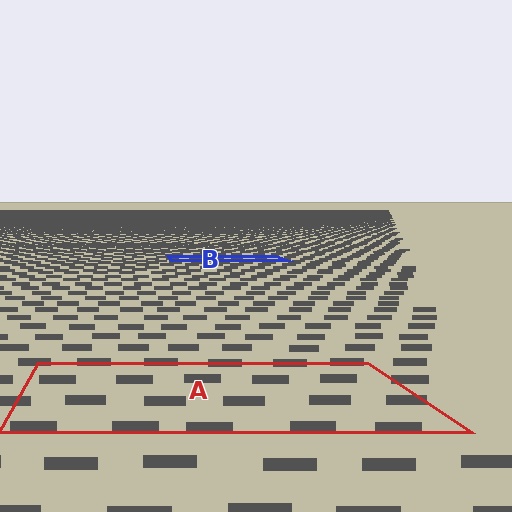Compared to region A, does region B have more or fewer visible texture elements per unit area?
Region B has more texture elements per unit area — they are packed more densely because it is farther away.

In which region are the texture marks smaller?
The texture marks are smaller in region B, because it is farther away.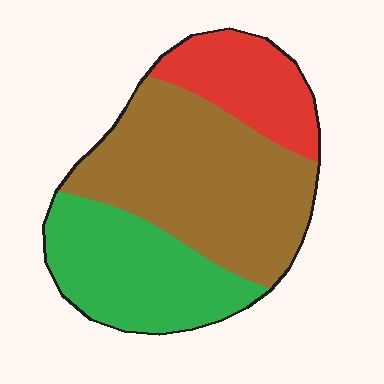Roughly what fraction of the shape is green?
Green covers about 30% of the shape.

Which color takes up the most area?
Brown, at roughly 50%.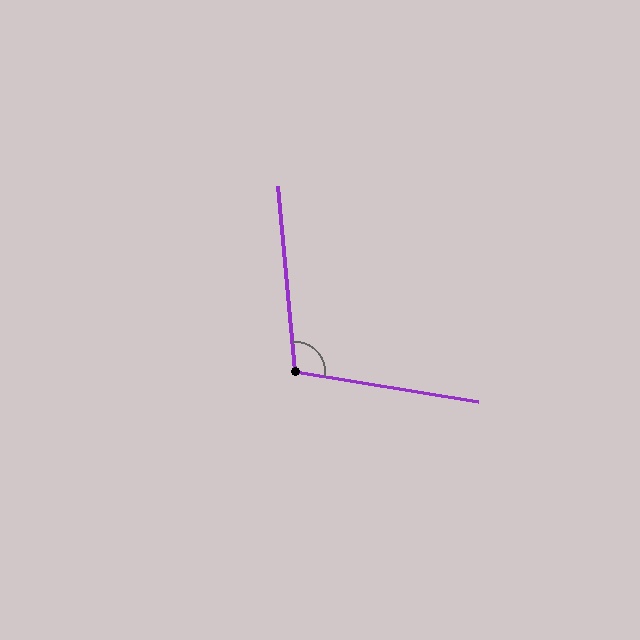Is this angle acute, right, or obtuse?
It is obtuse.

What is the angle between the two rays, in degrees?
Approximately 105 degrees.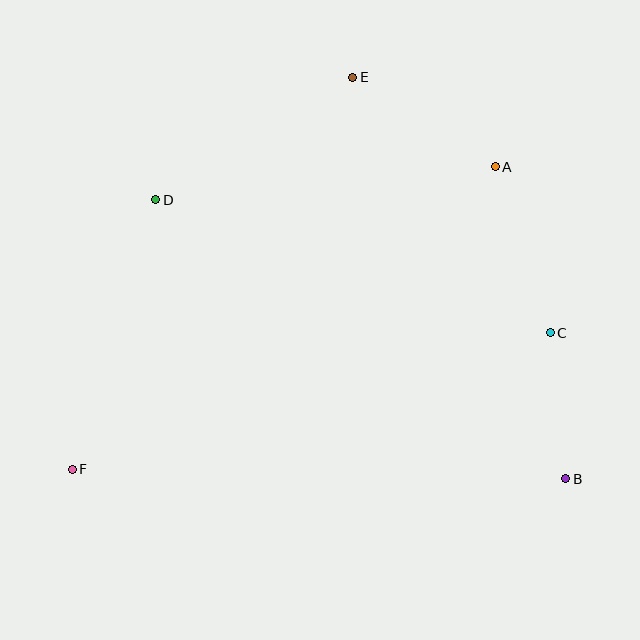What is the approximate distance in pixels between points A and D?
The distance between A and D is approximately 341 pixels.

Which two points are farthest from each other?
Points A and F are farthest from each other.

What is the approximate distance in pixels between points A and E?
The distance between A and E is approximately 169 pixels.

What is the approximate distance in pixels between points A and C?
The distance between A and C is approximately 175 pixels.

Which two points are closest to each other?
Points B and C are closest to each other.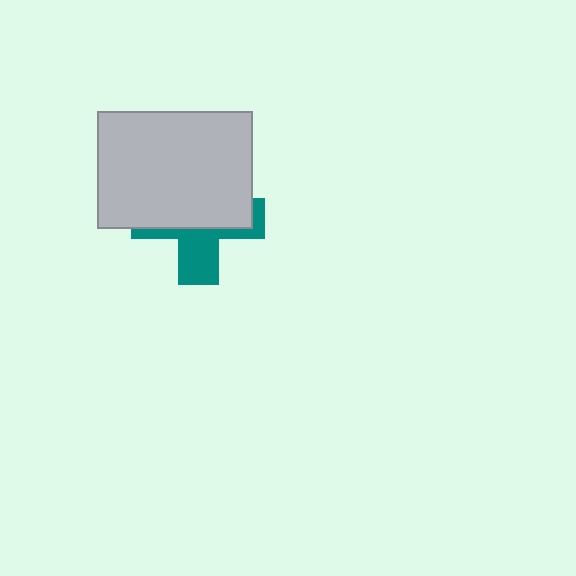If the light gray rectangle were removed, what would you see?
You would see the complete teal cross.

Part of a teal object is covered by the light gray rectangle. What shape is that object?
It is a cross.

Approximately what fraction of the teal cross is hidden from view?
Roughly 61% of the teal cross is hidden behind the light gray rectangle.